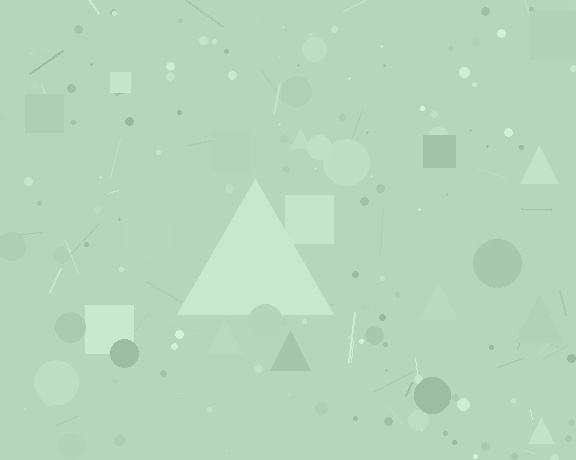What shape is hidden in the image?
A triangle is hidden in the image.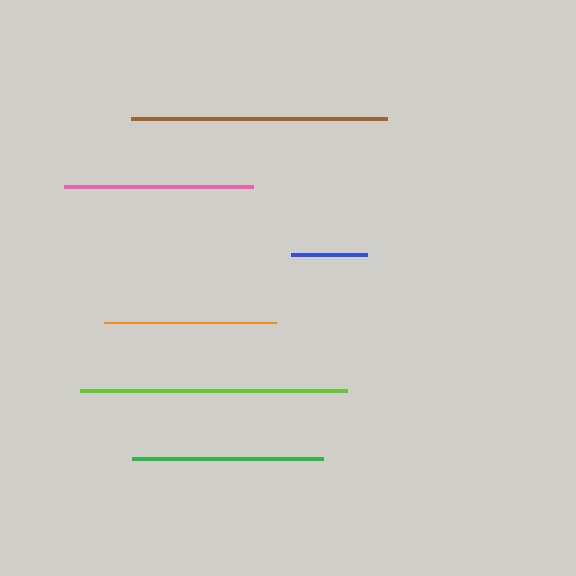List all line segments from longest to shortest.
From longest to shortest: lime, brown, green, pink, orange, blue.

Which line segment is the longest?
The lime line is the longest at approximately 266 pixels.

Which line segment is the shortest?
The blue line is the shortest at approximately 76 pixels.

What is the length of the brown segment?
The brown segment is approximately 256 pixels long.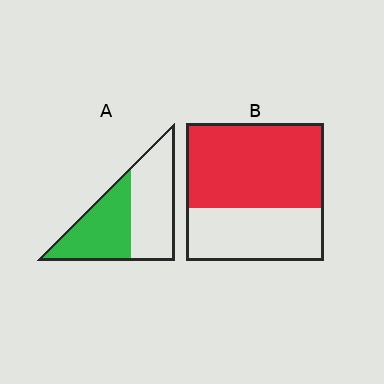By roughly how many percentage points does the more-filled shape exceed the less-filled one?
By roughly 15 percentage points (B over A).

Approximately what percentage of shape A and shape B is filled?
A is approximately 45% and B is approximately 60%.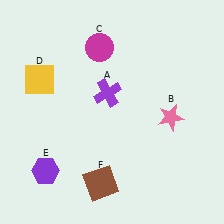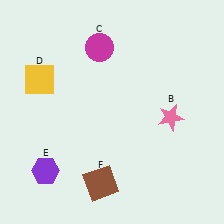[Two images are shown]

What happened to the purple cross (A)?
The purple cross (A) was removed in Image 2. It was in the top-left area of Image 1.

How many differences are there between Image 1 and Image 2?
There is 1 difference between the two images.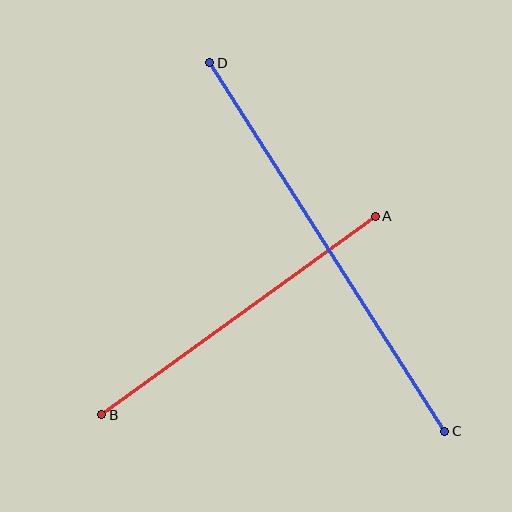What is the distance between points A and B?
The distance is approximately 338 pixels.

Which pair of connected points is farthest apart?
Points C and D are farthest apart.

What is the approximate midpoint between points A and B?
The midpoint is at approximately (239, 315) pixels.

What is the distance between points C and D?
The distance is approximately 437 pixels.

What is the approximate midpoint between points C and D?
The midpoint is at approximately (327, 247) pixels.